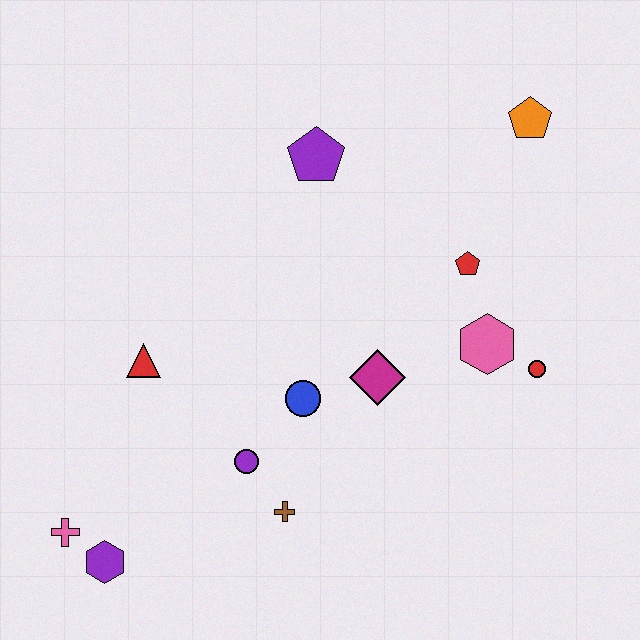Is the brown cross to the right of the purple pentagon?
No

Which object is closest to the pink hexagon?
The red circle is closest to the pink hexagon.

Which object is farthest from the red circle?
The pink cross is farthest from the red circle.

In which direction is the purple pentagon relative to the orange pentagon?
The purple pentagon is to the left of the orange pentagon.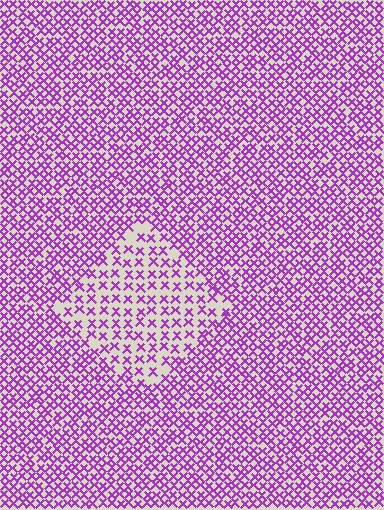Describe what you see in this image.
The image contains small purple elements arranged at two different densities. A diamond-shaped region is visible where the elements are less densely packed than the surrounding area.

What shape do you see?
I see a diamond.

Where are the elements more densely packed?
The elements are more densely packed outside the diamond boundary.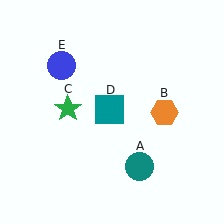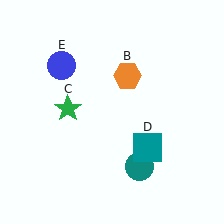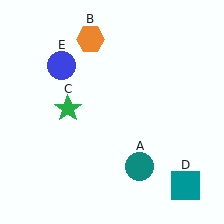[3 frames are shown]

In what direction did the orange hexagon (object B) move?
The orange hexagon (object B) moved up and to the left.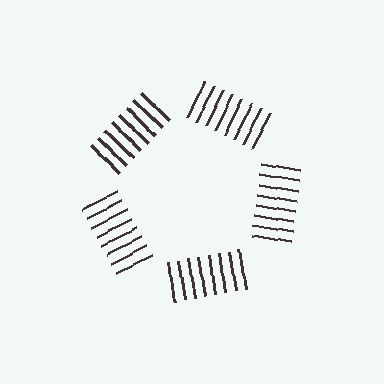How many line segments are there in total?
40 — 8 along each of the 5 edges.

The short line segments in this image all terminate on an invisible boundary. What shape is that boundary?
An illusory pentagon — the line segments terminate on its edges but no continuous stroke is drawn.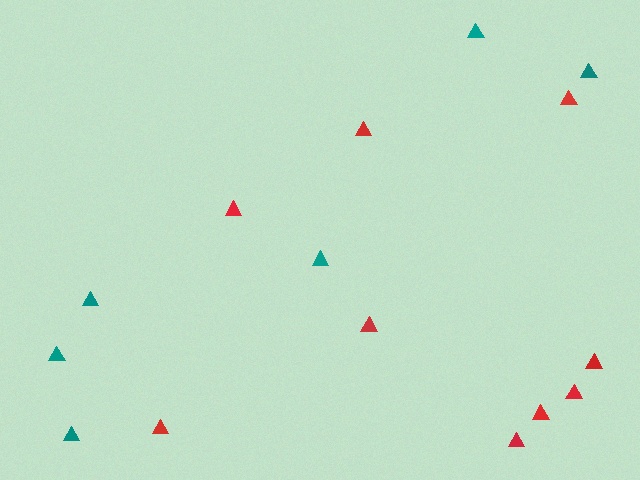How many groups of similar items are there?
There are 2 groups: one group of red triangles (9) and one group of teal triangles (6).